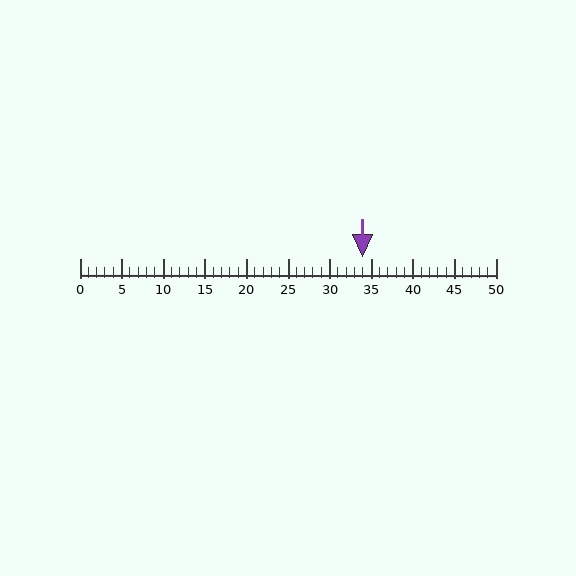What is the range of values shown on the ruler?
The ruler shows values from 0 to 50.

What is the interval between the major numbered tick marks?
The major tick marks are spaced 5 units apart.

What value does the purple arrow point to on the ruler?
The purple arrow points to approximately 34.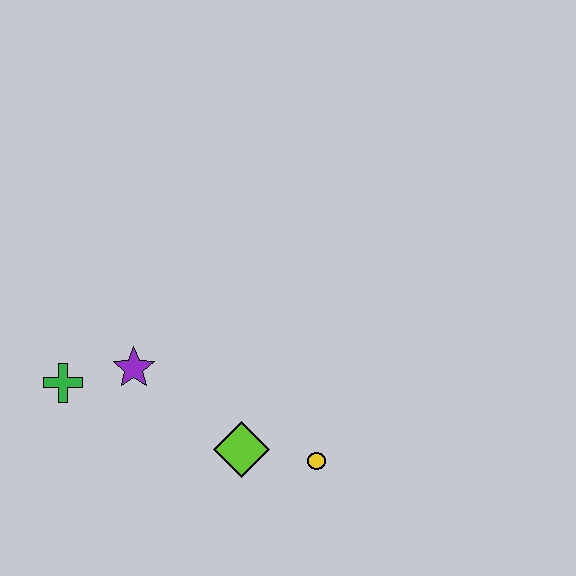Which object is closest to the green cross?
The purple star is closest to the green cross.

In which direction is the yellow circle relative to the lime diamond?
The yellow circle is to the right of the lime diamond.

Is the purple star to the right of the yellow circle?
No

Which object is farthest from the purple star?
The yellow circle is farthest from the purple star.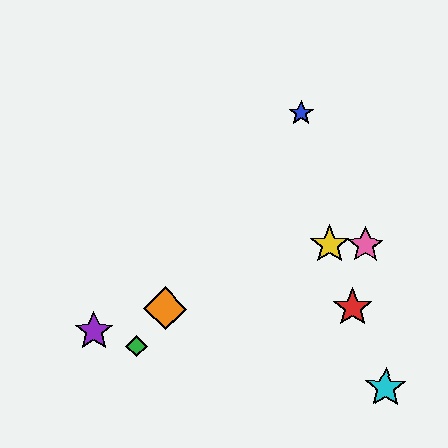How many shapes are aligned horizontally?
2 shapes (the yellow star, the pink star) are aligned horizontally.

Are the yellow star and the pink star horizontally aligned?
Yes, both are at y≈245.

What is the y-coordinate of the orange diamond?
The orange diamond is at y≈309.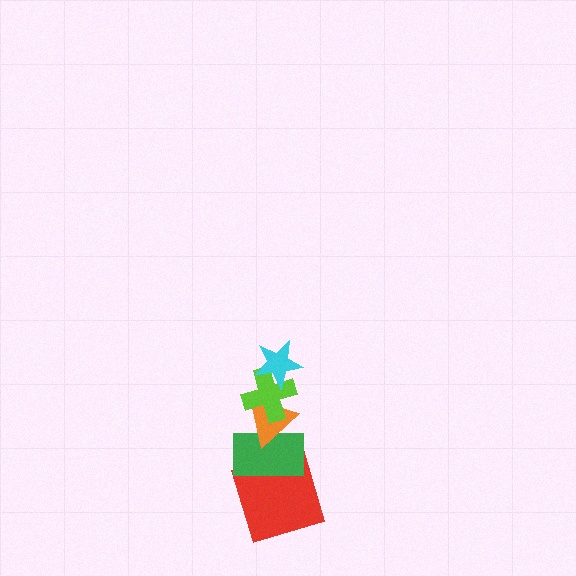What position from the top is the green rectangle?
The green rectangle is 4th from the top.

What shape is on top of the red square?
The green rectangle is on top of the red square.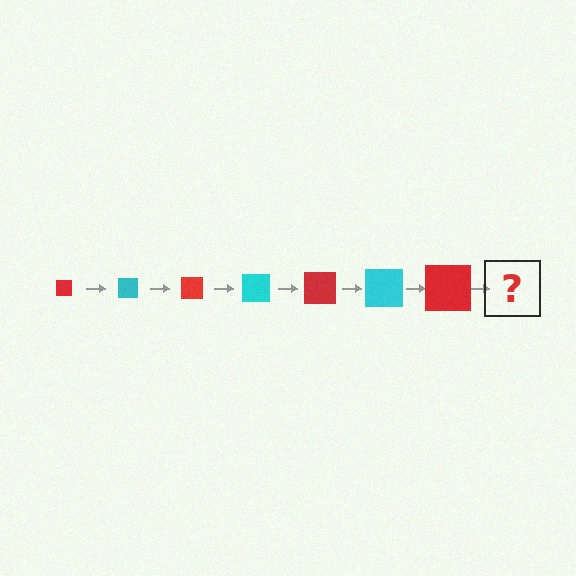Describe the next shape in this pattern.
It should be a cyan square, larger than the previous one.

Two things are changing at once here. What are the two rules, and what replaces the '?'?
The two rules are that the square grows larger each step and the color cycles through red and cyan. The '?' should be a cyan square, larger than the previous one.